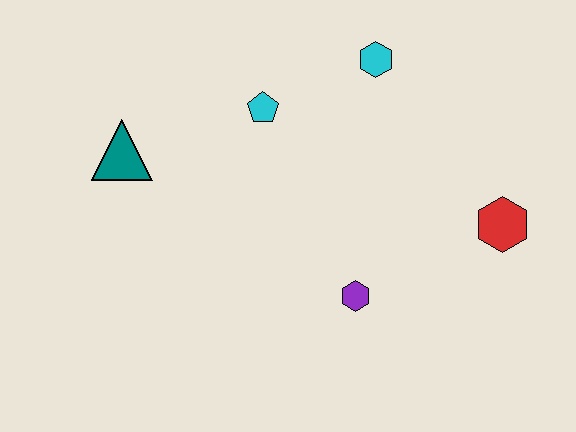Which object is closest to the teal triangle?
The cyan pentagon is closest to the teal triangle.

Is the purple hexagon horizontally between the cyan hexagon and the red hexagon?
No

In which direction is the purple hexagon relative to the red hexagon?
The purple hexagon is to the left of the red hexagon.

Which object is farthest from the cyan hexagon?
The teal triangle is farthest from the cyan hexagon.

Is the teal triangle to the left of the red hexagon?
Yes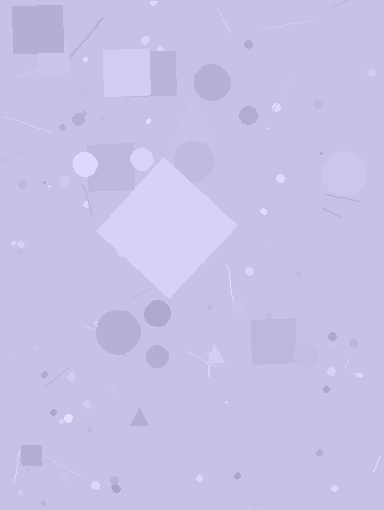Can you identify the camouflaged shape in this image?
The camouflaged shape is a diamond.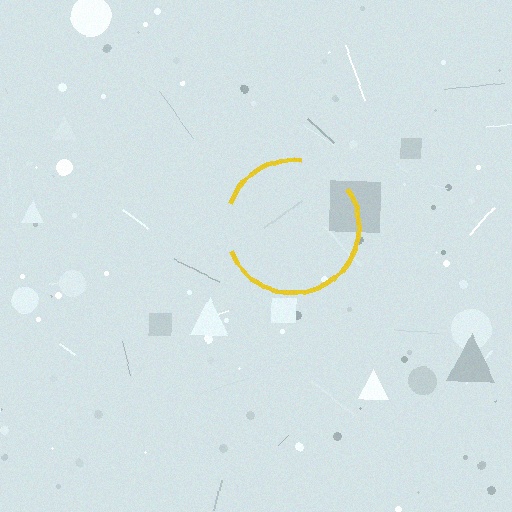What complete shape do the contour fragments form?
The contour fragments form a circle.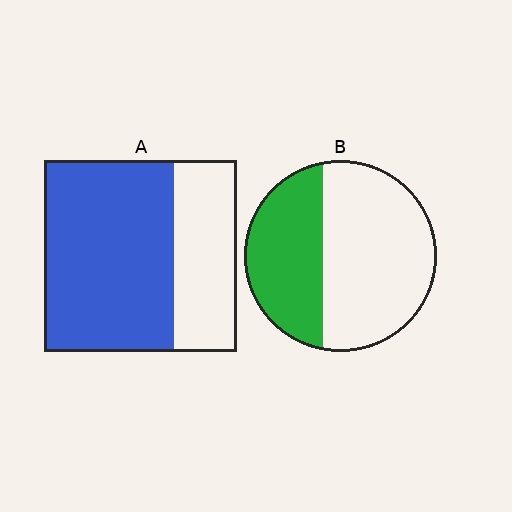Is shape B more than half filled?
No.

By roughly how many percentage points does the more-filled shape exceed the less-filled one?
By roughly 30 percentage points (A over B).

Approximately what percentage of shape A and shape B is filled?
A is approximately 65% and B is approximately 40%.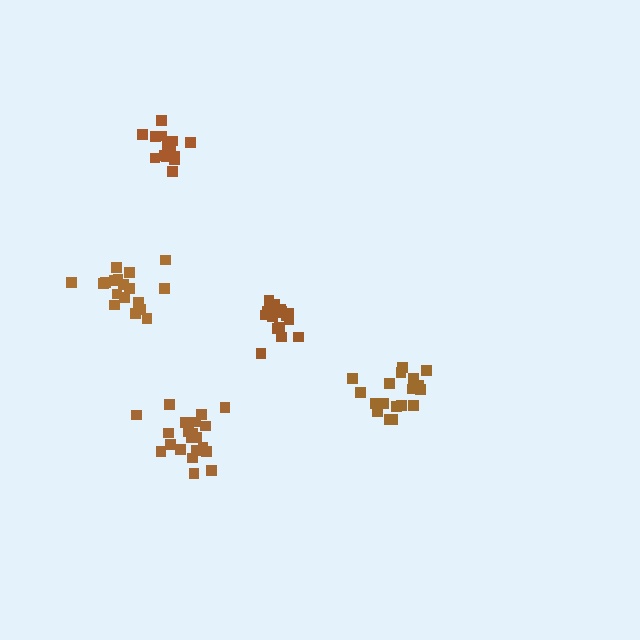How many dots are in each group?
Group 1: 18 dots, Group 2: 16 dots, Group 3: 18 dots, Group 4: 21 dots, Group 5: 15 dots (88 total).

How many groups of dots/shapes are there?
There are 5 groups.